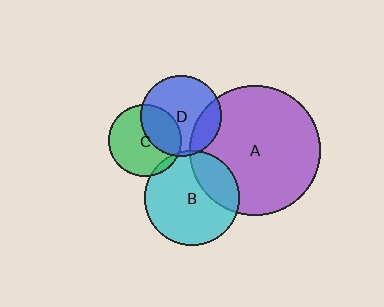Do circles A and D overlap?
Yes.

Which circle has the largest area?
Circle A (purple).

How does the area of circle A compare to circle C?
Approximately 3.2 times.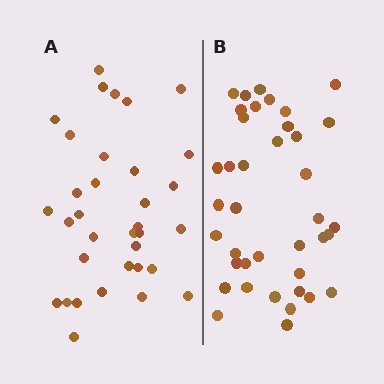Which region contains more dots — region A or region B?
Region B (the right region) has more dots.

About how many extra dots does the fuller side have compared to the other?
Region B has about 5 more dots than region A.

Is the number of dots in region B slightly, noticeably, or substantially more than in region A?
Region B has only slightly more — the two regions are fairly close. The ratio is roughly 1.1 to 1.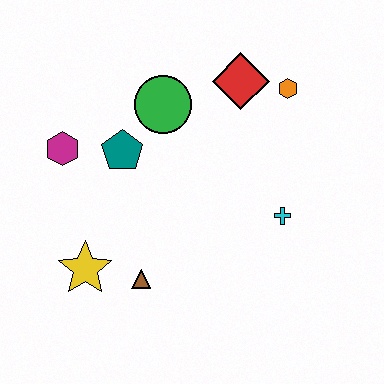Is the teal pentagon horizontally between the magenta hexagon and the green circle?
Yes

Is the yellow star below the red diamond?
Yes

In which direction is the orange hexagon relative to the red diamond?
The orange hexagon is to the right of the red diamond.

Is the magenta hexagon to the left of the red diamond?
Yes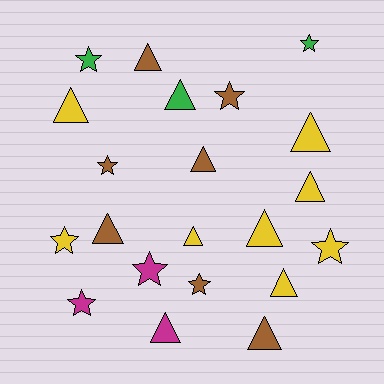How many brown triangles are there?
There are 4 brown triangles.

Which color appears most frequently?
Yellow, with 8 objects.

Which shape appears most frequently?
Triangle, with 12 objects.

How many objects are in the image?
There are 21 objects.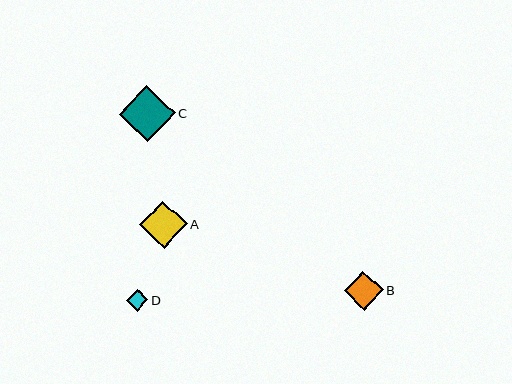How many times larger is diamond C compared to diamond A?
Diamond C is approximately 1.2 times the size of diamond A.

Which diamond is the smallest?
Diamond D is the smallest with a size of approximately 22 pixels.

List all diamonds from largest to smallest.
From largest to smallest: C, A, B, D.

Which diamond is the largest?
Diamond C is the largest with a size of approximately 55 pixels.